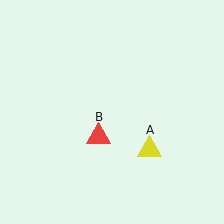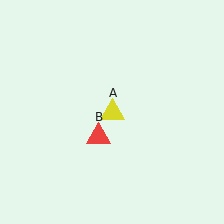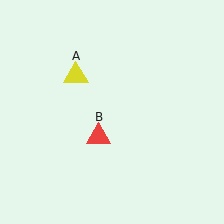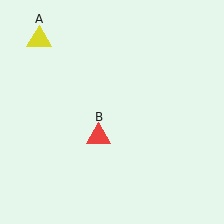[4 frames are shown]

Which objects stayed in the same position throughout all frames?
Red triangle (object B) remained stationary.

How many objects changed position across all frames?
1 object changed position: yellow triangle (object A).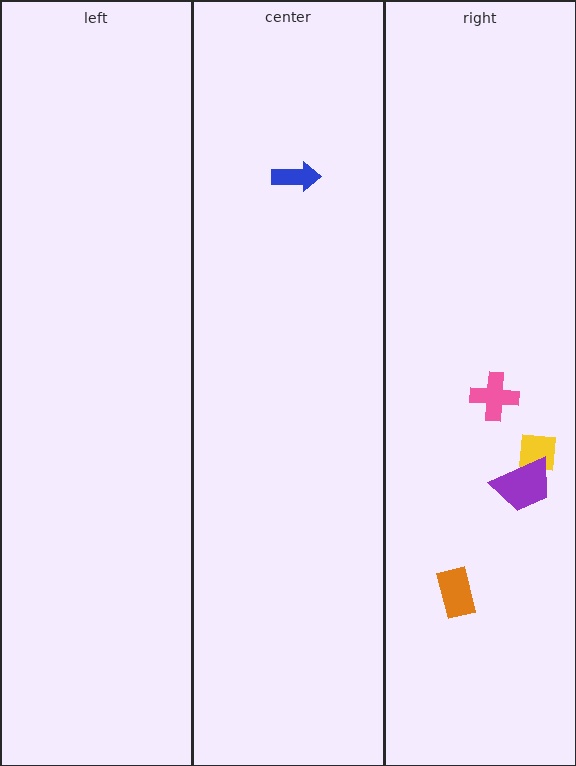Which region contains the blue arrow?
The center region.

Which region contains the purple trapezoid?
The right region.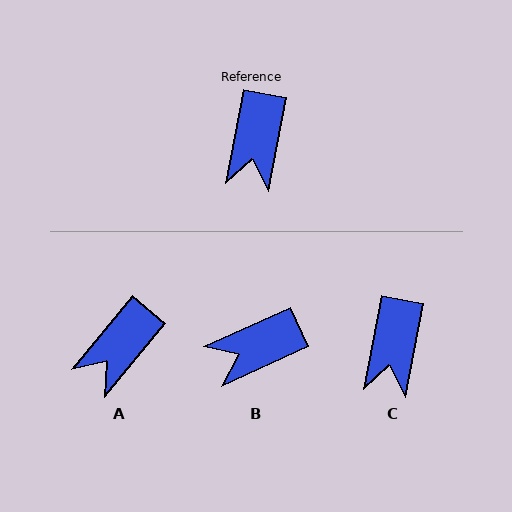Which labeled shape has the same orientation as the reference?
C.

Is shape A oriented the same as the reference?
No, it is off by about 29 degrees.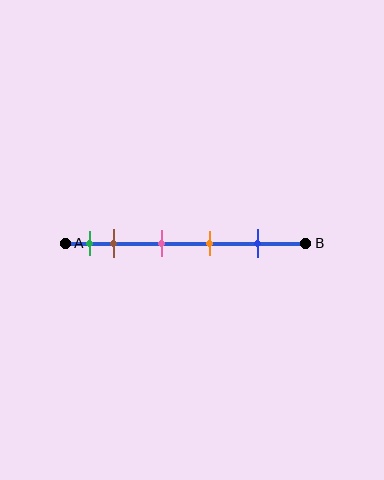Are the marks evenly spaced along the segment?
No, the marks are not evenly spaced.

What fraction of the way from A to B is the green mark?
The green mark is approximately 10% (0.1) of the way from A to B.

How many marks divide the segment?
There are 5 marks dividing the segment.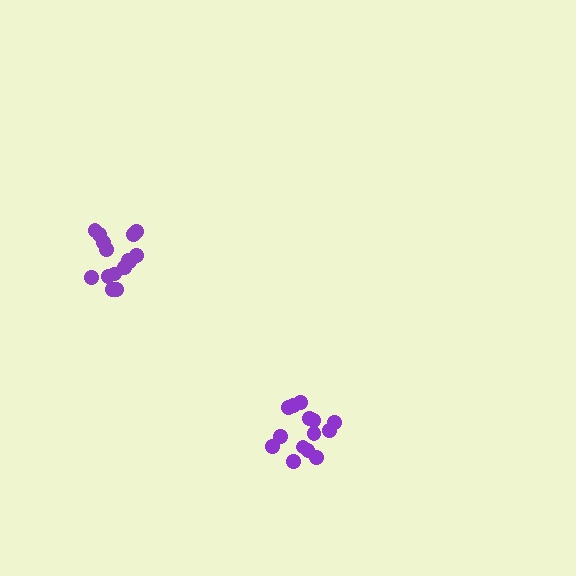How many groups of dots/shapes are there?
There are 2 groups.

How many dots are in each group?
Group 1: 15 dots, Group 2: 14 dots (29 total).